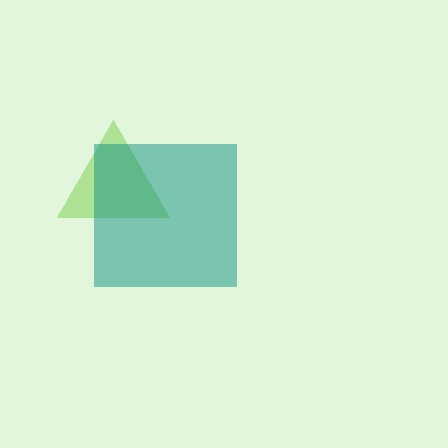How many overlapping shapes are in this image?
There are 2 overlapping shapes in the image.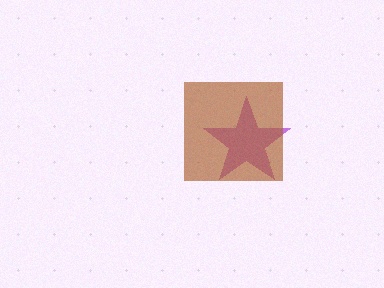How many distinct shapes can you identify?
There are 2 distinct shapes: a purple star, a brown square.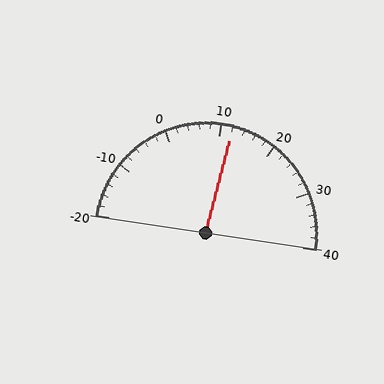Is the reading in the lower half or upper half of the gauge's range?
The reading is in the upper half of the range (-20 to 40).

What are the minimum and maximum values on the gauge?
The gauge ranges from -20 to 40.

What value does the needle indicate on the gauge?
The needle indicates approximately 12.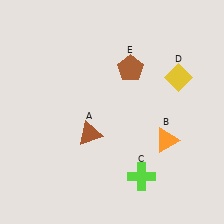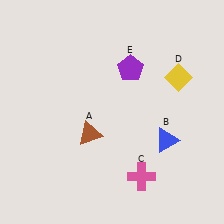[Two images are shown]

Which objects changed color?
B changed from orange to blue. C changed from lime to pink. E changed from brown to purple.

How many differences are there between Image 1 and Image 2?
There are 3 differences between the two images.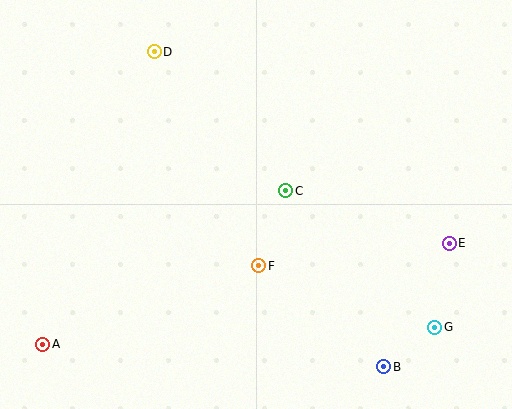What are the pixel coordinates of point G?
Point G is at (435, 327).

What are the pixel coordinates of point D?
Point D is at (154, 52).